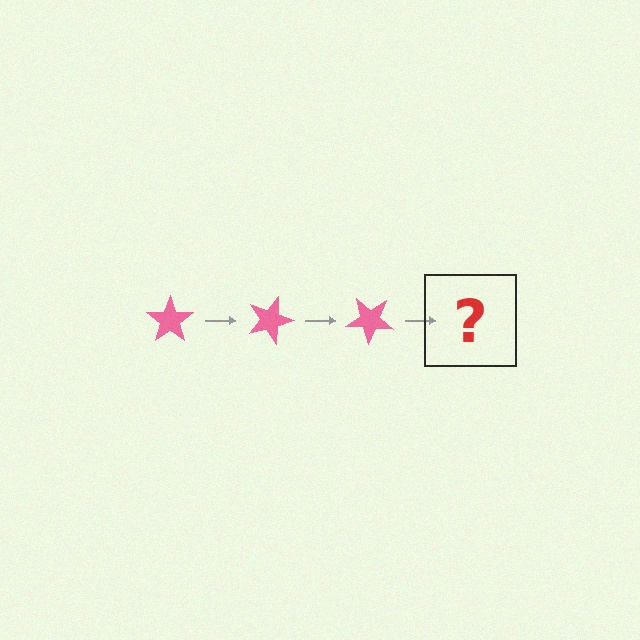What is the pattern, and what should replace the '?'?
The pattern is that the star rotates 20 degrees each step. The '?' should be a pink star rotated 60 degrees.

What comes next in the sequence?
The next element should be a pink star rotated 60 degrees.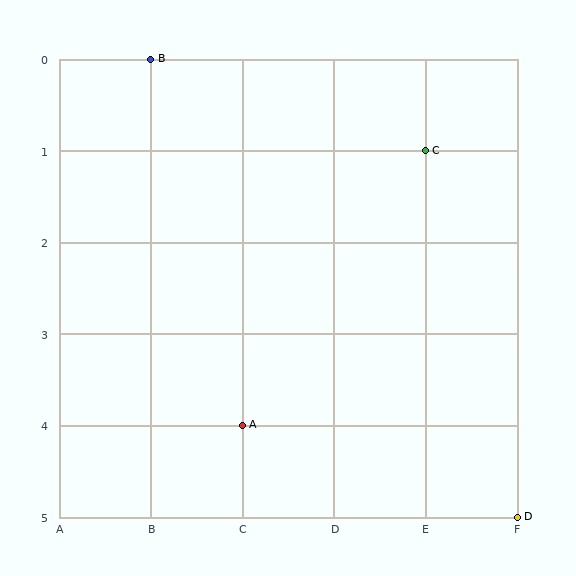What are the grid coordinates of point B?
Point B is at grid coordinates (B, 0).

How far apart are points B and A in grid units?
Points B and A are 1 column and 4 rows apart (about 4.1 grid units diagonally).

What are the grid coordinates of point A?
Point A is at grid coordinates (C, 4).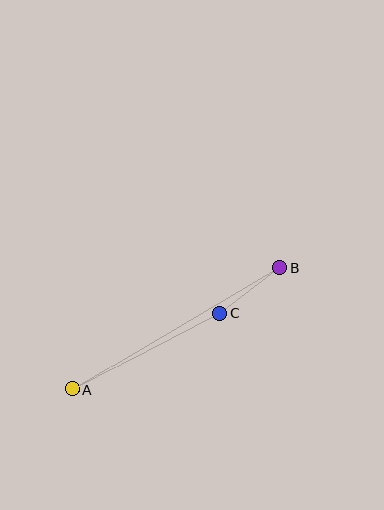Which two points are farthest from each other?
Points A and B are farthest from each other.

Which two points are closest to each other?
Points B and C are closest to each other.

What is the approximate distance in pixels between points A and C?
The distance between A and C is approximately 165 pixels.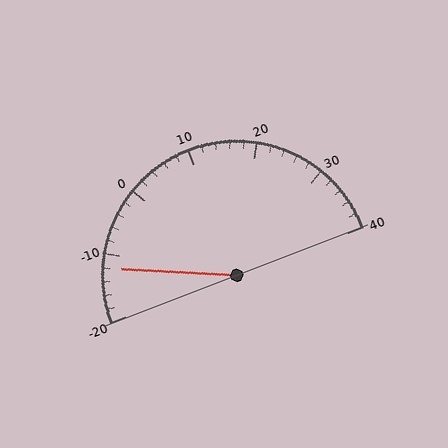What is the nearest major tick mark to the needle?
The nearest major tick mark is -10.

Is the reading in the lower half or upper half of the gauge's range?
The reading is in the lower half of the range (-20 to 40).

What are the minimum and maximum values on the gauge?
The gauge ranges from -20 to 40.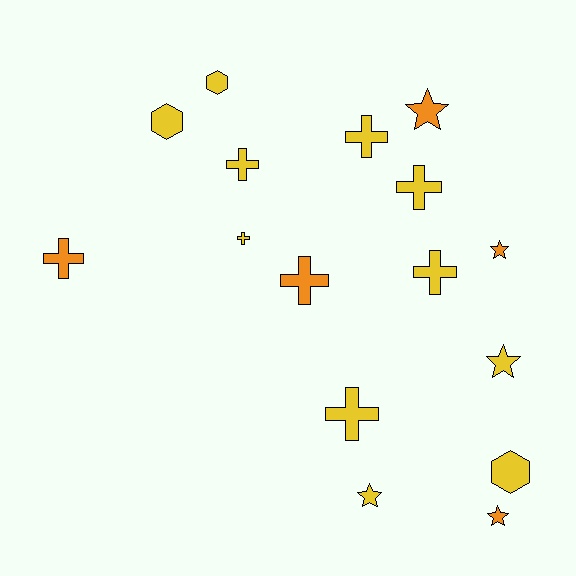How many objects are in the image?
There are 16 objects.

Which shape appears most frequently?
Cross, with 8 objects.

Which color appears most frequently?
Yellow, with 11 objects.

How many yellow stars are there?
There are 2 yellow stars.